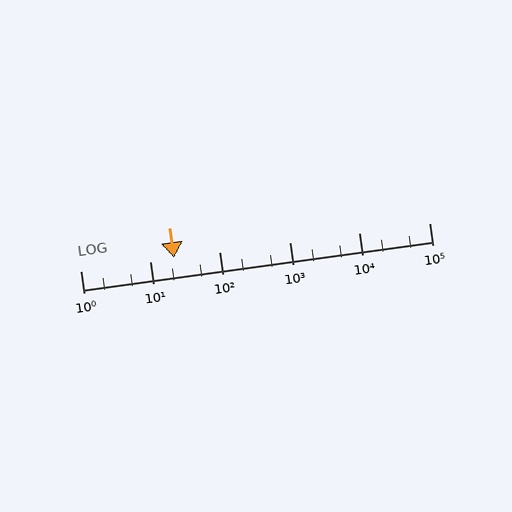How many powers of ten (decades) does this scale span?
The scale spans 5 decades, from 1 to 100000.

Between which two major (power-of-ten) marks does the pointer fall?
The pointer is between 10 and 100.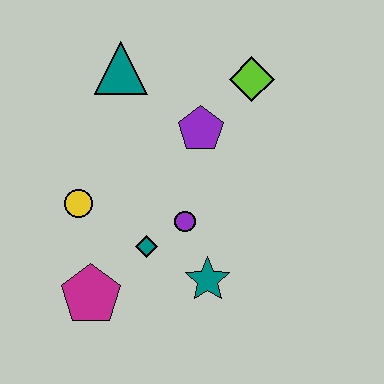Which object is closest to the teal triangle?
The purple pentagon is closest to the teal triangle.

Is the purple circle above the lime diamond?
No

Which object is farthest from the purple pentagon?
The magenta pentagon is farthest from the purple pentagon.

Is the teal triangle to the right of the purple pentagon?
No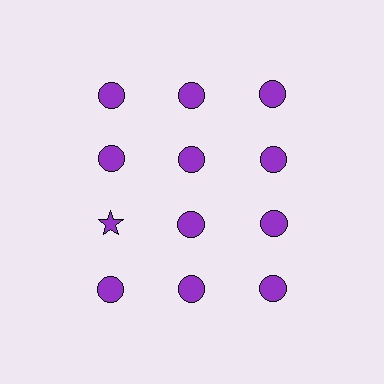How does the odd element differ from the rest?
It has a different shape: star instead of circle.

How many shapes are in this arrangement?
There are 12 shapes arranged in a grid pattern.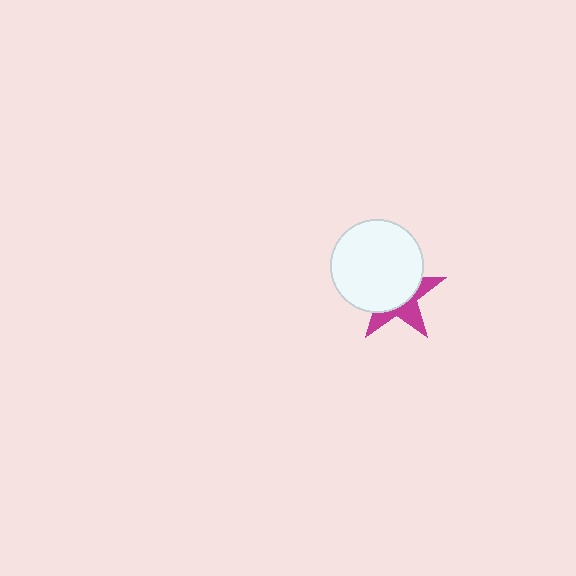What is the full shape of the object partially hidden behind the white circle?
The partially hidden object is a magenta star.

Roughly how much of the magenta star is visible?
A small part of it is visible (roughly 38%).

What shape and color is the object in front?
The object in front is a white circle.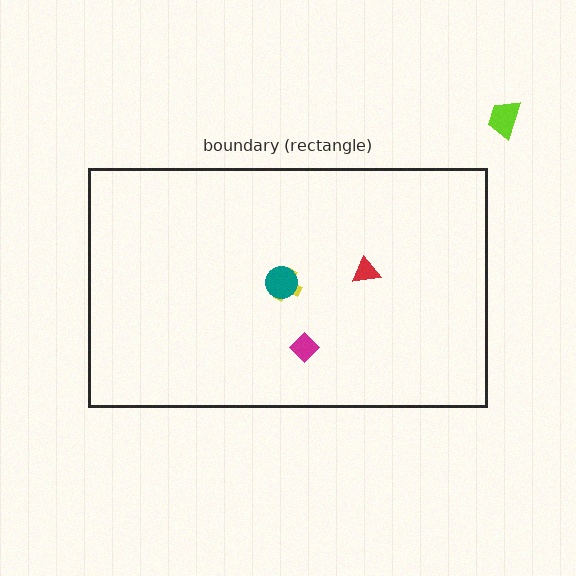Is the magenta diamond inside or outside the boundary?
Inside.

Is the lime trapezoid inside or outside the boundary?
Outside.